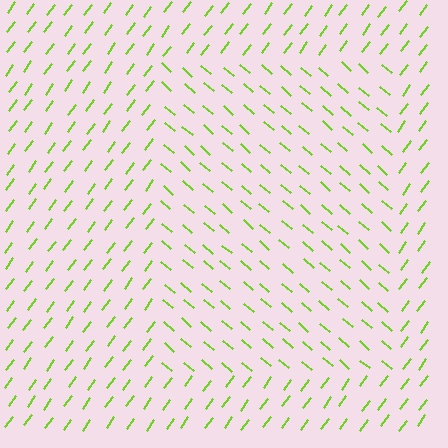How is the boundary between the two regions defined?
The boundary is defined purely by a change in line orientation (approximately 85 degrees difference). All lines are the same color and thickness.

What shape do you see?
I see a rectangle.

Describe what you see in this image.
The image is filled with small lime line segments. A rectangle region in the image has lines oriented differently from the surrounding lines, creating a visible texture boundary.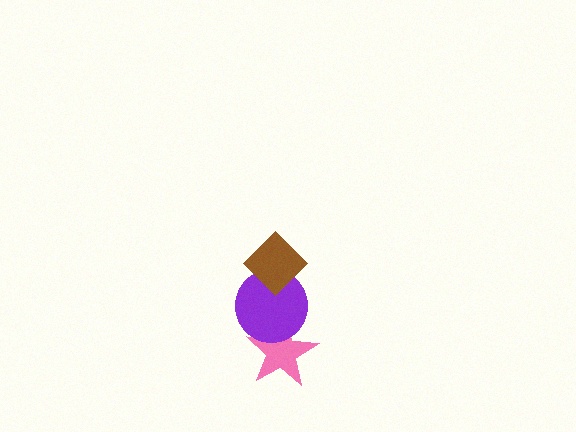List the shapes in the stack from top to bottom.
From top to bottom: the brown diamond, the purple circle, the pink star.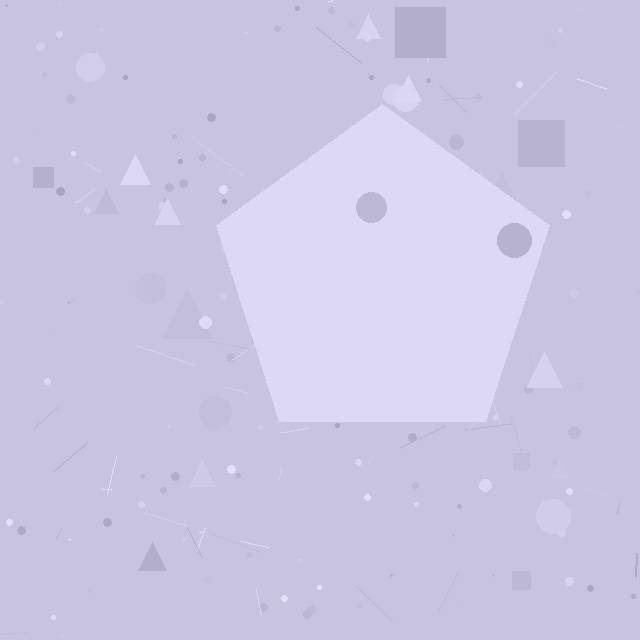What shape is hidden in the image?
A pentagon is hidden in the image.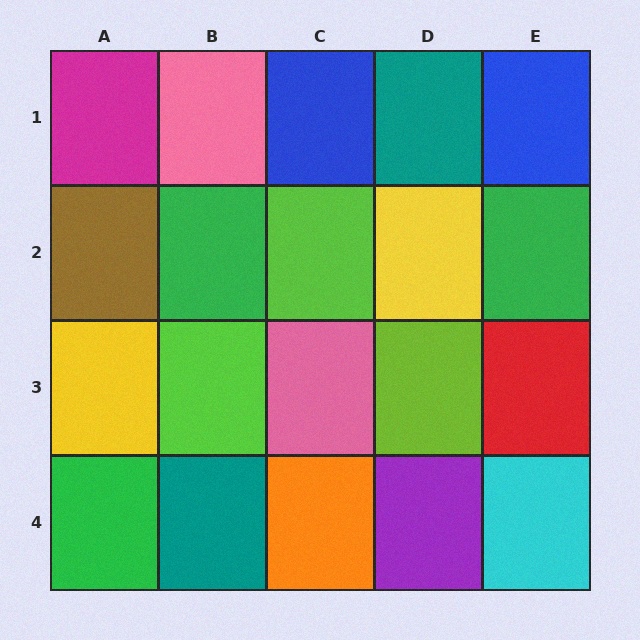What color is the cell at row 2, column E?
Green.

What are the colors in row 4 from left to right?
Green, teal, orange, purple, cyan.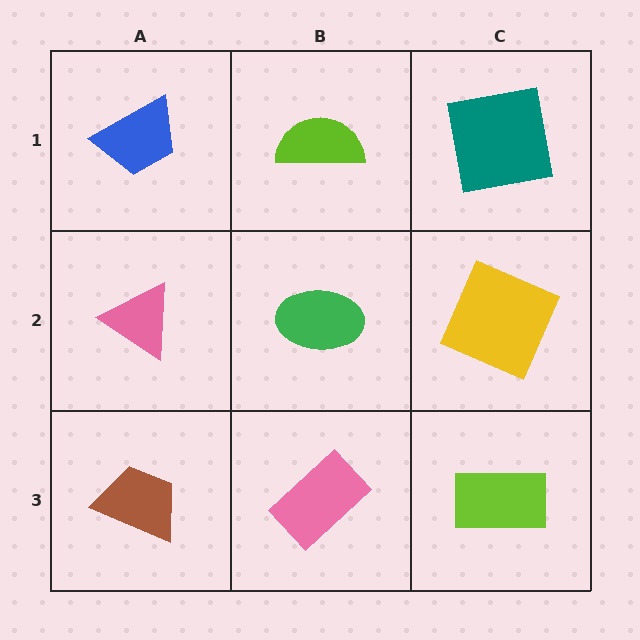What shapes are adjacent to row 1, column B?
A green ellipse (row 2, column B), a blue trapezoid (row 1, column A), a teal square (row 1, column C).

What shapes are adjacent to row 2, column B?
A lime semicircle (row 1, column B), a pink rectangle (row 3, column B), a pink triangle (row 2, column A), a yellow square (row 2, column C).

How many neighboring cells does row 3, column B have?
3.